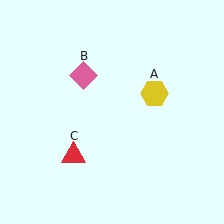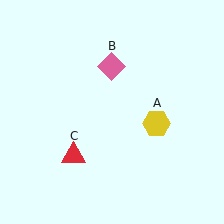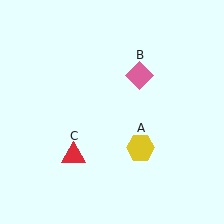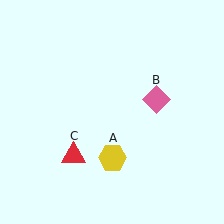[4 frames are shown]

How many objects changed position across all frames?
2 objects changed position: yellow hexagon (object A), pink diamond (object B).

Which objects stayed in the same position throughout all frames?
Red triangle (object C) remained stationary.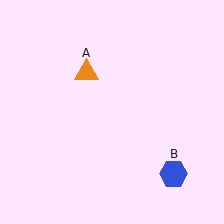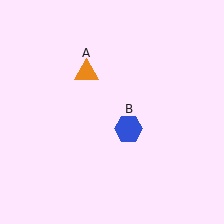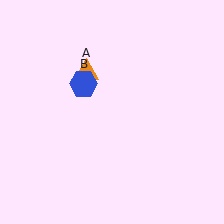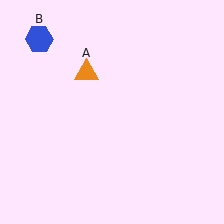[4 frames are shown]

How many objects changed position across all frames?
1 object changed position: blue hexagon (object B).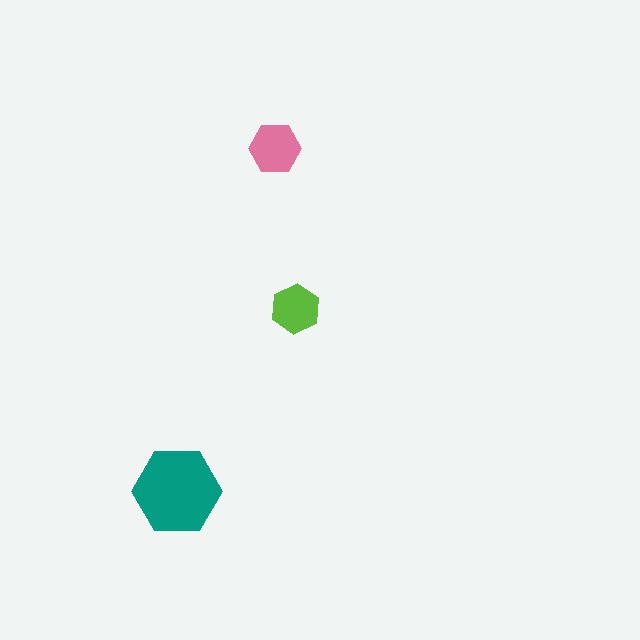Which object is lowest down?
The teal hexagon is bottommost.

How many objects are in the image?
There are 3 objects in the image.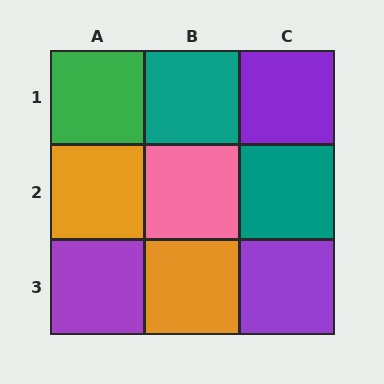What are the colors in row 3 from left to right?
Purple, orange, purple.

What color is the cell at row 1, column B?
Teal.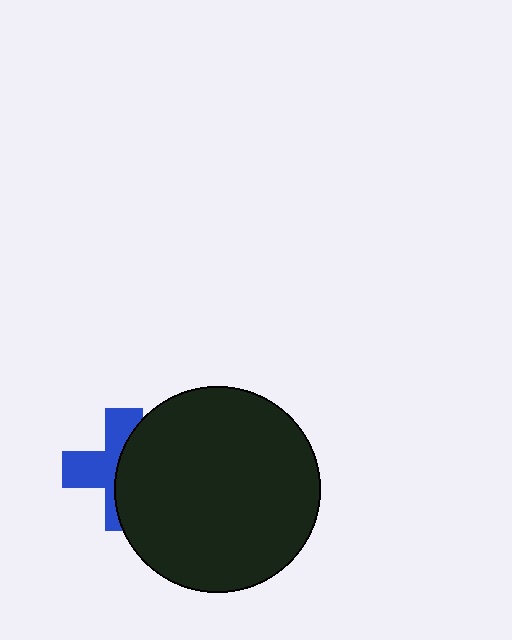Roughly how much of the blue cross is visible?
About half of it is visible (roughly 48%).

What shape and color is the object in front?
The object in front is a black circle.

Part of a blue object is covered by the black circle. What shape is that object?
It is a cross.